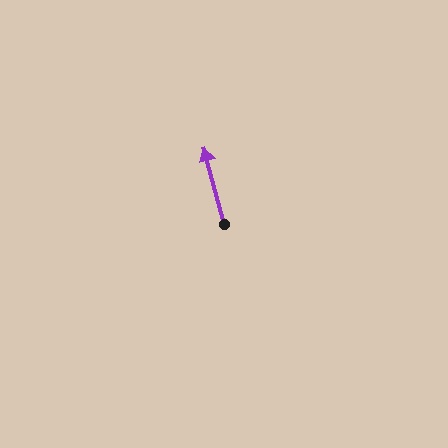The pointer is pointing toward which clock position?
Roughly 12 o'clock.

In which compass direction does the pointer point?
North.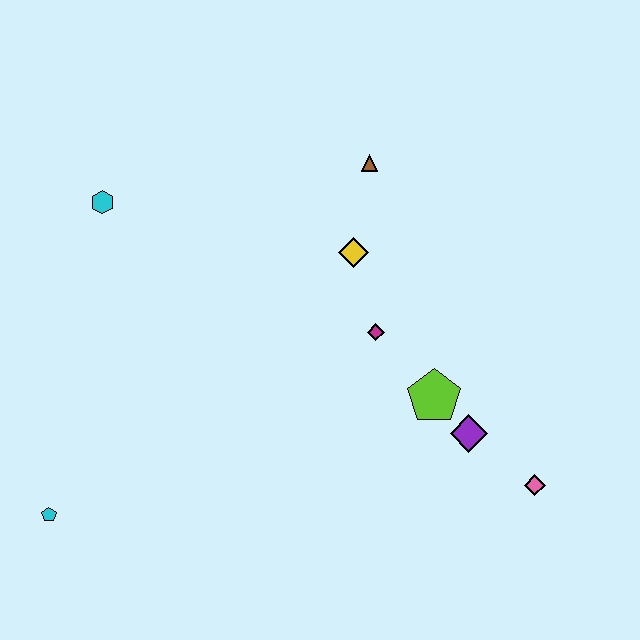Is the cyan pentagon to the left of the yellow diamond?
Yes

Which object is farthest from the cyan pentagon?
The pink diamond is farthest from the cyan pentagon.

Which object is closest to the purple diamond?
The lime pentagon is closest to the purple diamond.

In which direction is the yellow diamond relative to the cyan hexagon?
The yellow diamond is to the right of the cyan hexagon.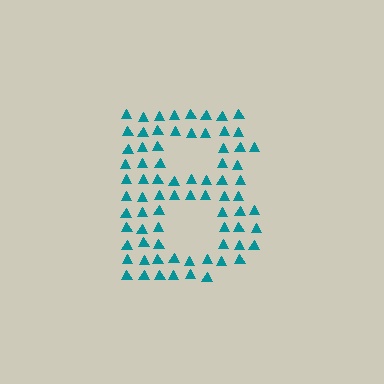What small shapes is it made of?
It is made of small triangles.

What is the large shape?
The large shape is the letter B.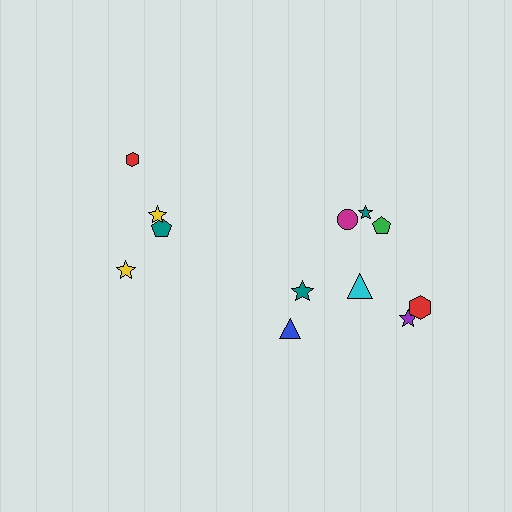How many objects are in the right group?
There are 8 objects.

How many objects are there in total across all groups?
There are 12 objects.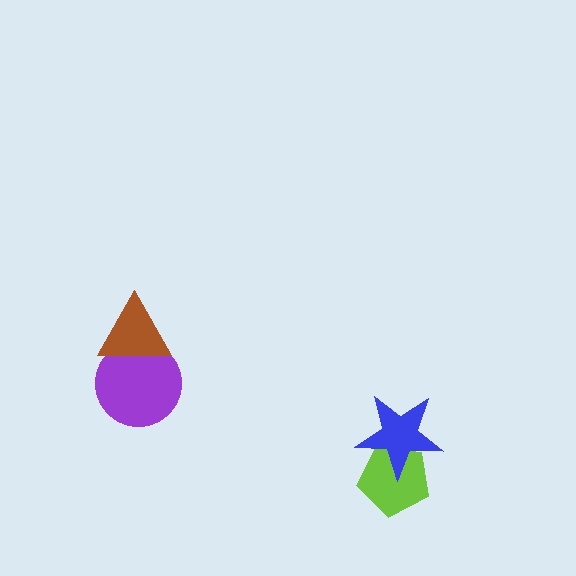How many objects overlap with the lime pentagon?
1 object overlaps with the lime pentagon.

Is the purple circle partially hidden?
Yes, it is partially covered by another shape.